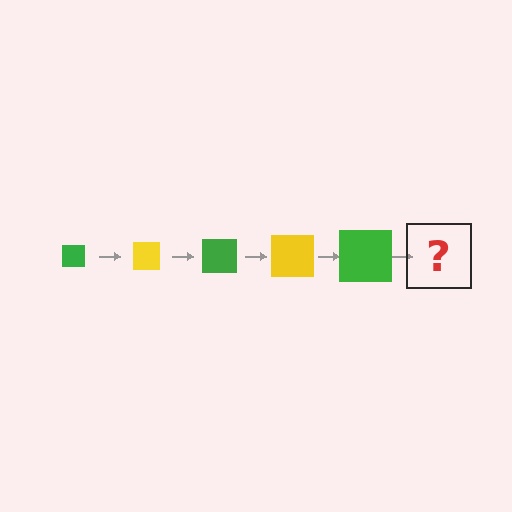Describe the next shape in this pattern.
It should be a yellow square, larger than the previous one.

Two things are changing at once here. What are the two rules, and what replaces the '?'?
The two rules are that the square grows larger each step and the color cycles through green and yellow. The '?' should be a yellow square, larger than the previous one.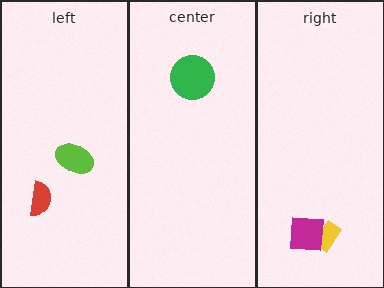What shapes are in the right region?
The yellow rectangle, the magenta square.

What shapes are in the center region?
The green circle.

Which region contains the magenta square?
The right region.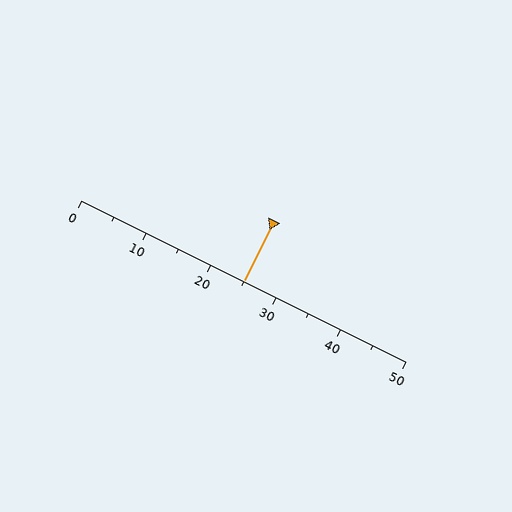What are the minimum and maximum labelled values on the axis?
The axis runs from 0 to 50.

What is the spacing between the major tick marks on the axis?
The major ticks are spaced 10 apart.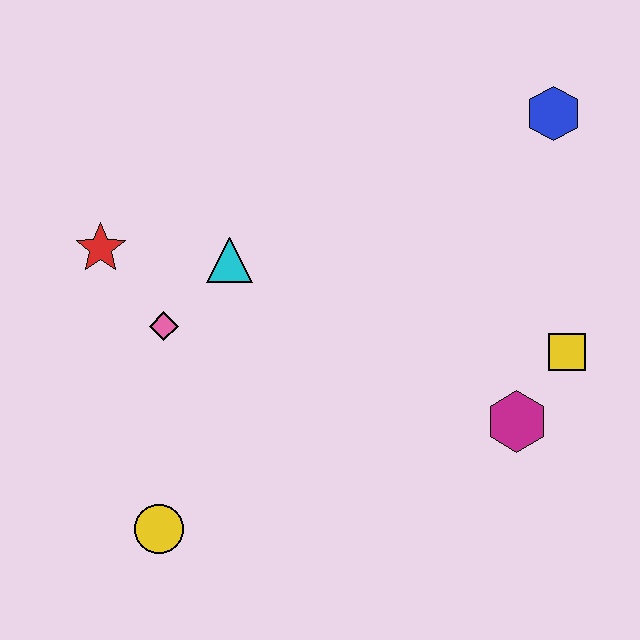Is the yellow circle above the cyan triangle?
No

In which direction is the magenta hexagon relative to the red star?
The magenta hexagon is to the right of the red star.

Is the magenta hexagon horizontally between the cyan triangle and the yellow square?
Yes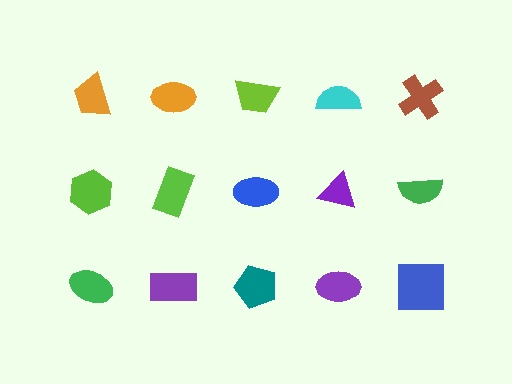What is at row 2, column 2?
A lime rectangle.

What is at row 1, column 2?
An orange ellipse.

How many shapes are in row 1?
5 shapes.